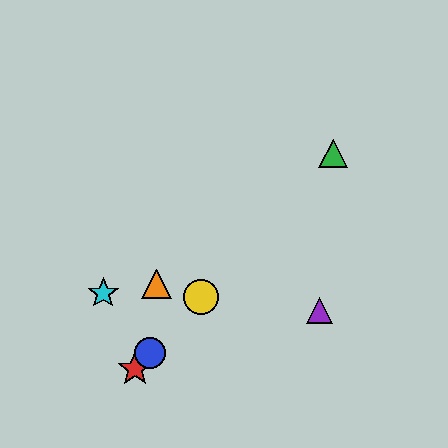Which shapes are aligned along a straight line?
The red star, the blue circle, the green triangle, the yellow circle are aligned along a straight line.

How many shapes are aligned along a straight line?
4 shapes (the red star, the blue circle, the green triangle, the yellow circle) are aligned along a straight line.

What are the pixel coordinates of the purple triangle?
The purple triangle is at (320, 310).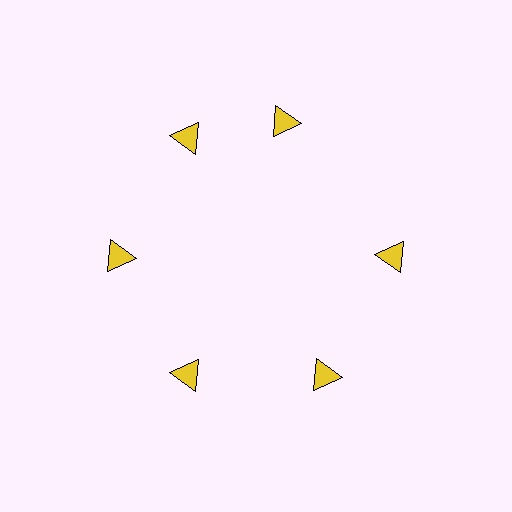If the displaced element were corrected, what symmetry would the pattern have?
It would have 6-fold rotational symmetry — the pattern would map onto itself every 60 degrees.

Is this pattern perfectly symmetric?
No. The 6 yellow triangles are arranged in a ring, but one element near the 1 o'clock position is rotated out of alignment along the ring, breaking the 6-fold rotational symmetry.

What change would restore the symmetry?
The symmetry would be restored by rotating it back into even spacing with its neighbors so that all 6 triangles sit at equal angles and equal distance from the center.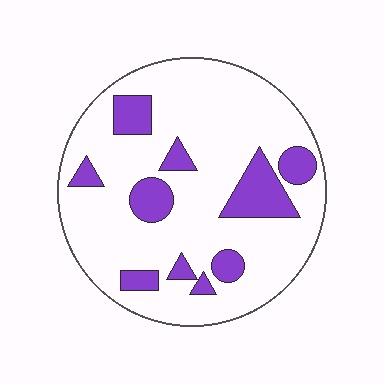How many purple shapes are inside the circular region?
10.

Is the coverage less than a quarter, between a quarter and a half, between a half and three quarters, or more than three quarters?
Less than a quarter.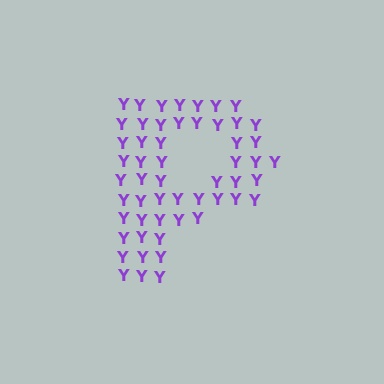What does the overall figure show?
The overall figure shows the letter P.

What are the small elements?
The small elements are letter Y's.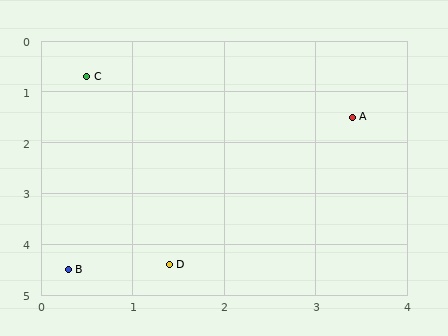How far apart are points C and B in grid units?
Points C and B are about 3.8 grid units apart.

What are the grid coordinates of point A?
Point A is at approximately (3.4, 1.5).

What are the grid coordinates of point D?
Point D is at approximately (1.4, 4.4).